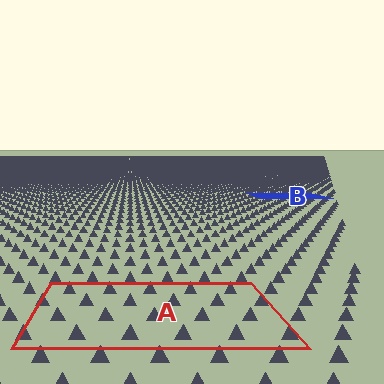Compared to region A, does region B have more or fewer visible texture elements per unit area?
Region B has more texture elements per unit area — they are packed more densely because it is farther away.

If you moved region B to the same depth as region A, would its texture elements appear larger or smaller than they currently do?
They would appear larger. At a closer depth, the same texture elements are projected at a bigger on-screen size.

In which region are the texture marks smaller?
The texture marks are smaller in region B, because it is farther away.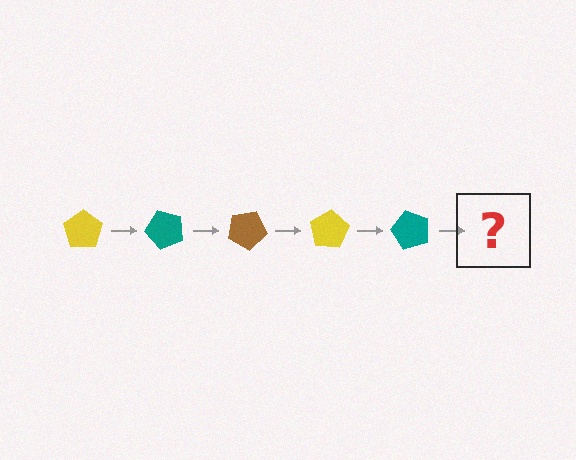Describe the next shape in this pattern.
It should be a brown pentagon, rotated 250 degrees from the start.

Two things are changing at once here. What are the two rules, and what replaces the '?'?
The two rules are that it rotates 50 degrees each step and the color cycles through yellow, teal, and brown. The '?' should be a brown pentagon, rotated 250 degrees from the start.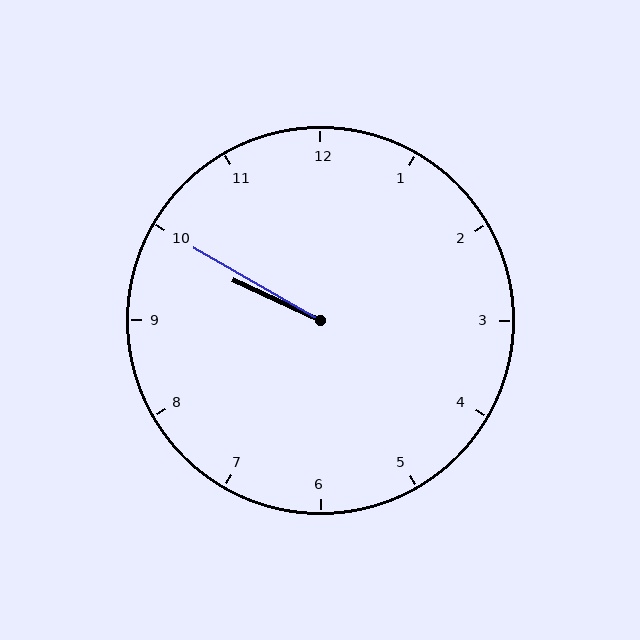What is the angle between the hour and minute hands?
Approximately 5 degrees.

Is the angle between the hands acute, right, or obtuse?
It is acute.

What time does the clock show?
9:50.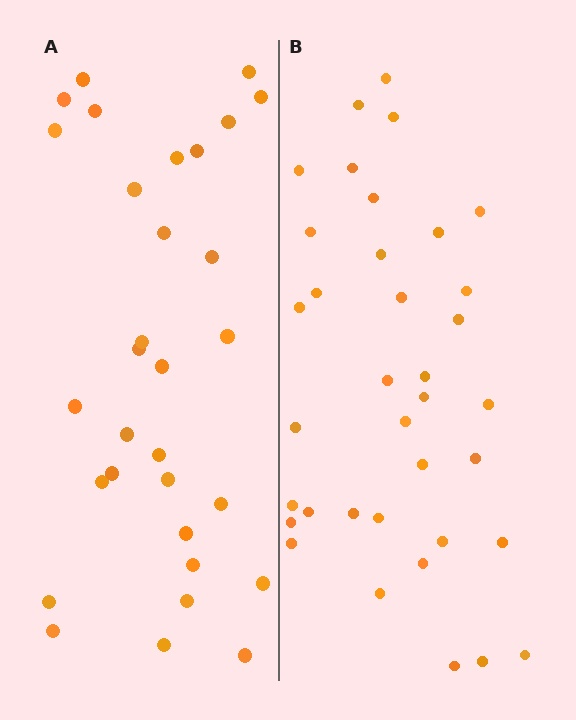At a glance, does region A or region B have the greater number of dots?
Region B (the right region) has more dots.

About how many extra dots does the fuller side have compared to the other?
Region B has about 5 more dots than region A.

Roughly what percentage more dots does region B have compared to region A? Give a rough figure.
About 15% more.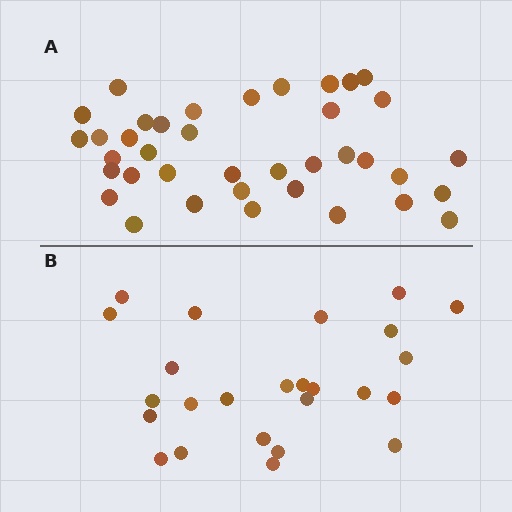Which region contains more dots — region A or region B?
Region A (the top region) has more dots.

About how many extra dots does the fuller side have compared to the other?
Region A has approximately 15 more dots than region B.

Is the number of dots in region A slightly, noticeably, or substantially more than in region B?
Region A has substantially more. The ratio is roughly 1.5 to 1.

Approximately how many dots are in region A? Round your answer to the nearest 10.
About 40 dots. (The exact count is 38, which rounds to 40.)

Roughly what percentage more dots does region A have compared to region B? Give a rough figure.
About 50% more.